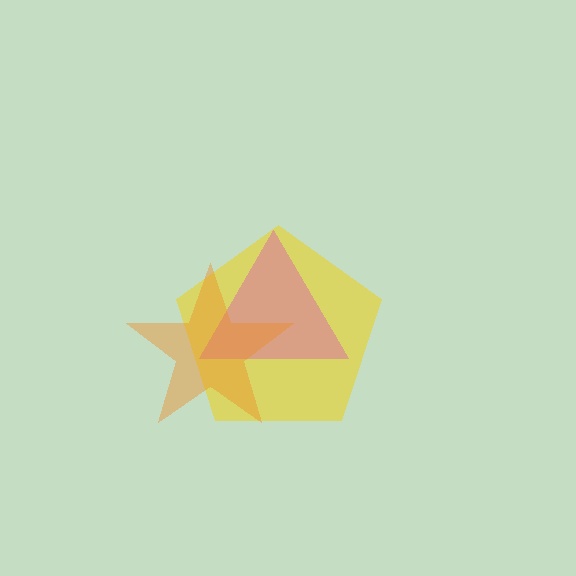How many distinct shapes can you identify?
There are 3 distinct shapes: a yellow pentagon, a pink triangle, an orange star.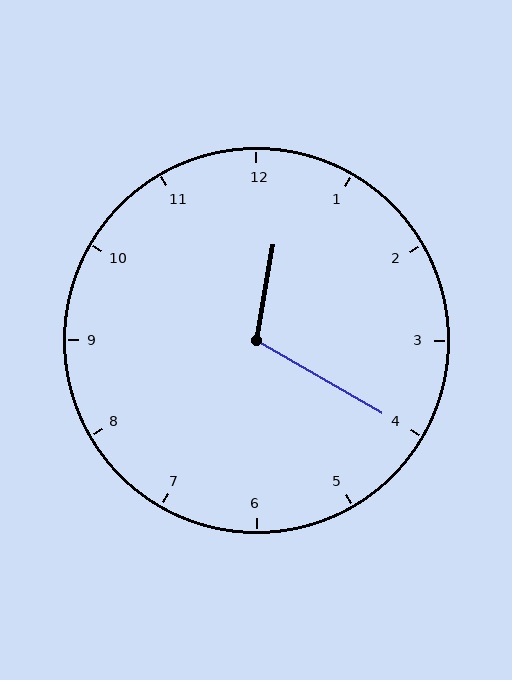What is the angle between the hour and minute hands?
Approximately 110 degrees.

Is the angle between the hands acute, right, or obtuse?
It is obtuse.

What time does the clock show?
12:20.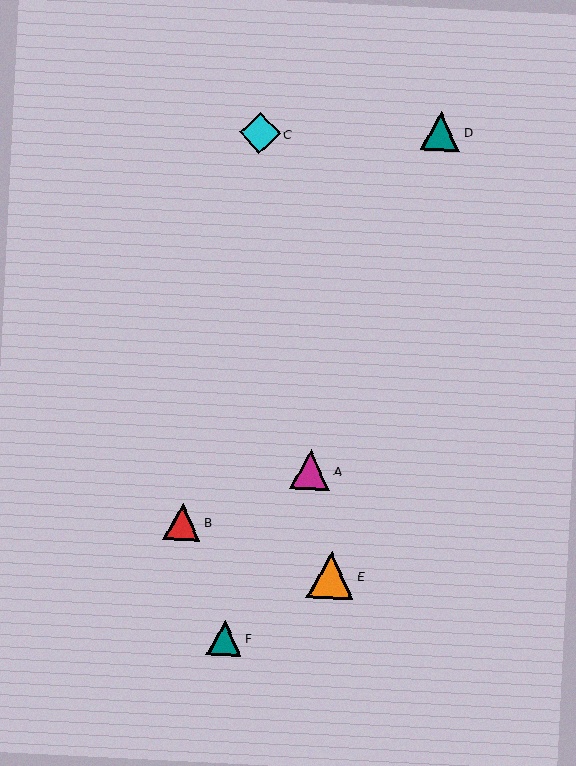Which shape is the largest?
The orange triangle (labeled E) is the largest.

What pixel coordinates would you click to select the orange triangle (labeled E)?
Click at (330, 576) to select the orange triangle E.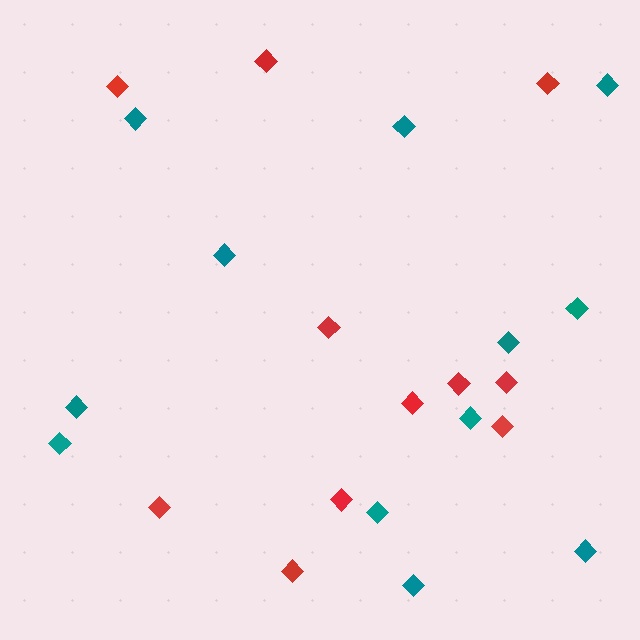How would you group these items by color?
There are 2 groups: one group of red diamonds (11) and one group of teal diamonds (12).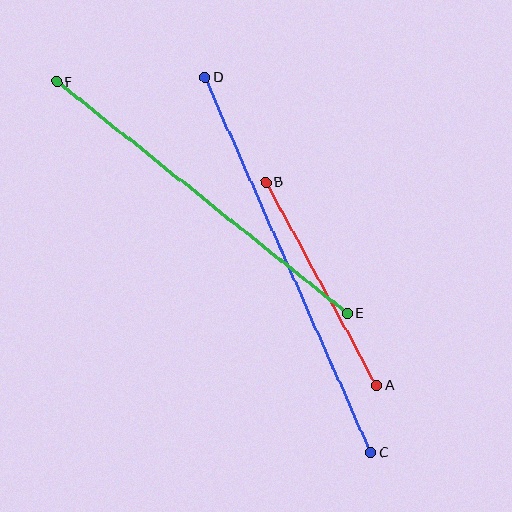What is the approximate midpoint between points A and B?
The midpoint is at approximately (321, 284) pixels.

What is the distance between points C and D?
The distance is approximately 410 pixels.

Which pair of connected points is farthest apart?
Points C and D are farthest apart.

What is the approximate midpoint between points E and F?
The midpoint is at approximately (202, 198) pixels.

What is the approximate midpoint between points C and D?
The midpoint is at approximately (288, 265) pixels.